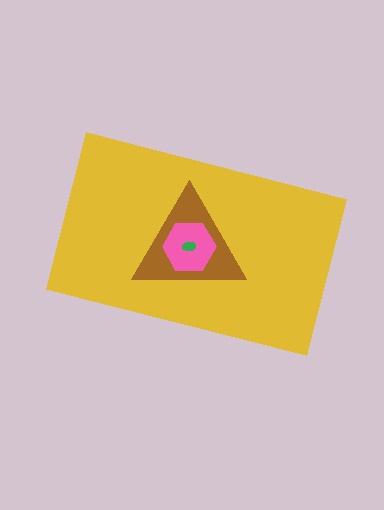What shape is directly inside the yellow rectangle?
The brown triangle.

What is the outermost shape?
The yellow rectangle.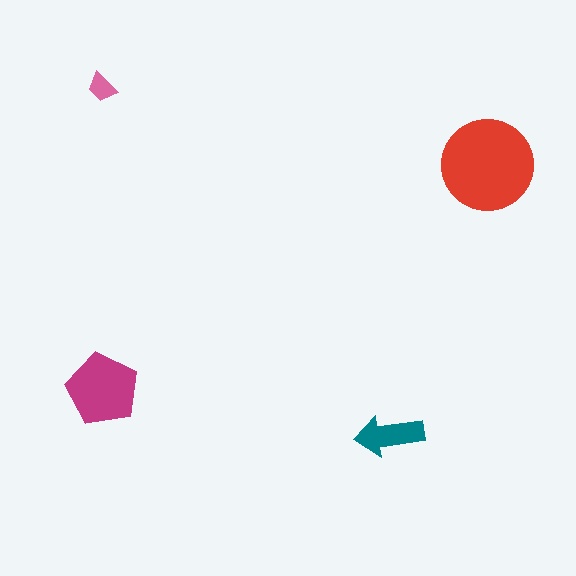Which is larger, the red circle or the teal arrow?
The red circle.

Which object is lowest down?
The teal arrow is bottommost.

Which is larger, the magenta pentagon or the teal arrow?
The magenta pentagon.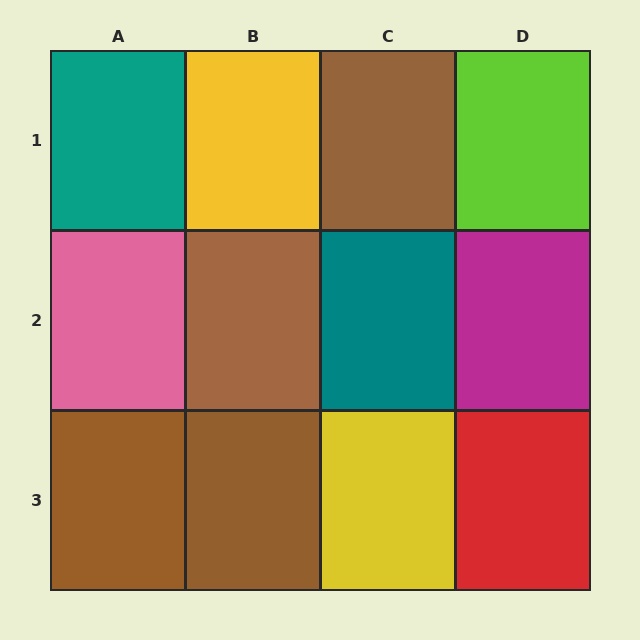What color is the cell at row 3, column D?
Red.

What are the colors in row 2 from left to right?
Pink, brown, teal, magenta.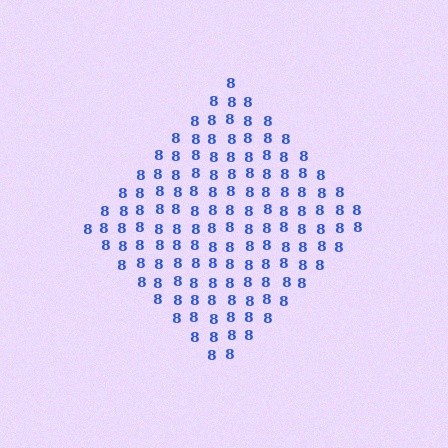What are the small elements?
The small elements are digit 8's.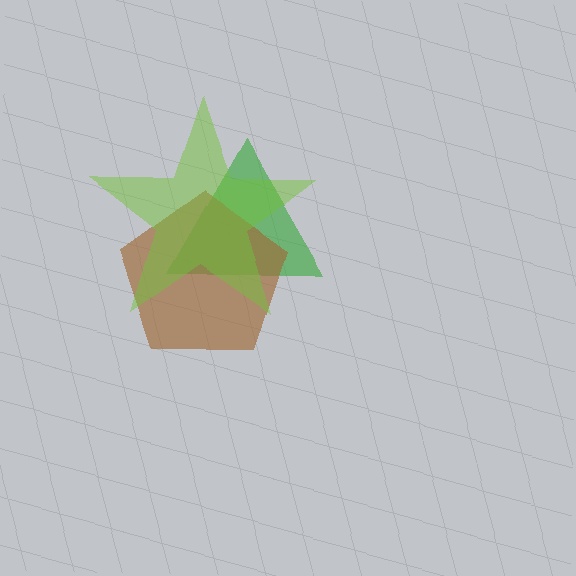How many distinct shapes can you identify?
There are 3 distinct shapes: a green triangle, a brown pentagon, a lime star.